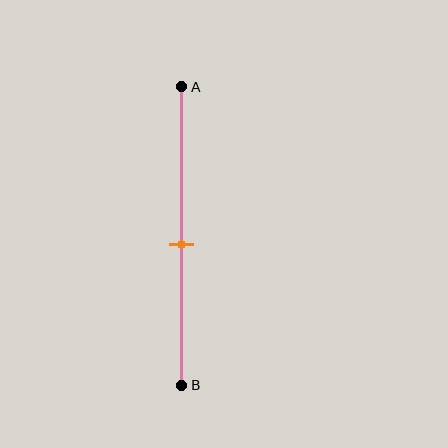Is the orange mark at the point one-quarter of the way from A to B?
No, the mark is at about 55% from A, not at the 25% one-quarter point.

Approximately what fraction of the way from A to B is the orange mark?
The orange mark is approximately 55% of the way from A to B.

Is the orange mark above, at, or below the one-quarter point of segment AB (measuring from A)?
The orange mark is below the one-quarter point of segment AB.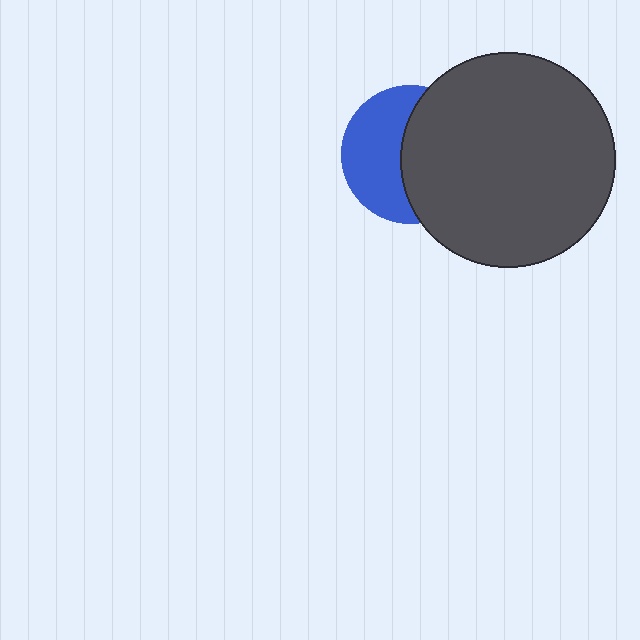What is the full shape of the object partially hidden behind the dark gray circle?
The partially hidden object is a blue circle.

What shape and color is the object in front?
The object in front is a dark gray circle.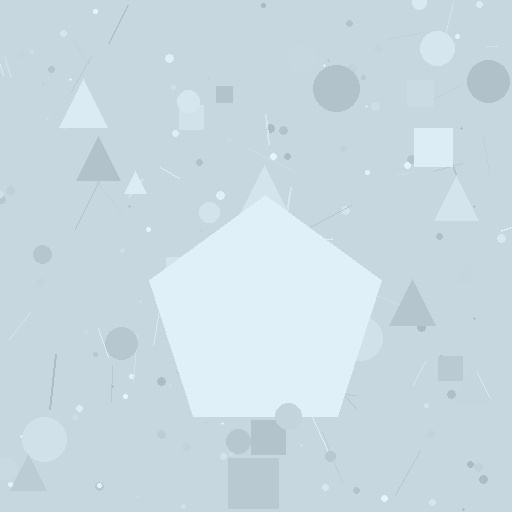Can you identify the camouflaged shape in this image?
The camouflaged shape is a pentagon.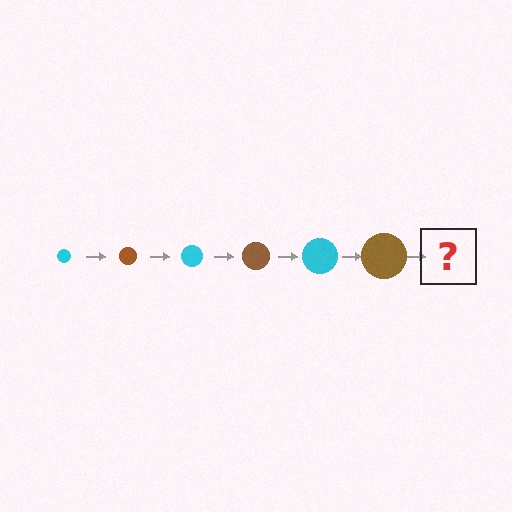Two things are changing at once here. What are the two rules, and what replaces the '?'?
The two rules are that the circle grows larger each step and the color cycles through cyan and brown. The '?' should be a cyan circle, larger than the previous one.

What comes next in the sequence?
The next element should be a cyan circle, larger than the previous one.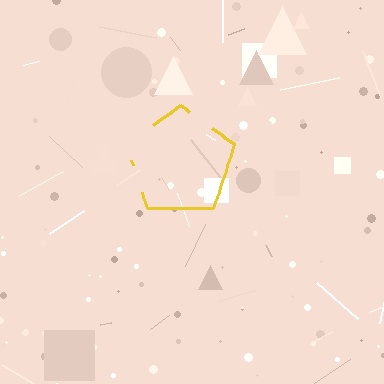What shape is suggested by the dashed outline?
The dashed outline suggests a pentagon.